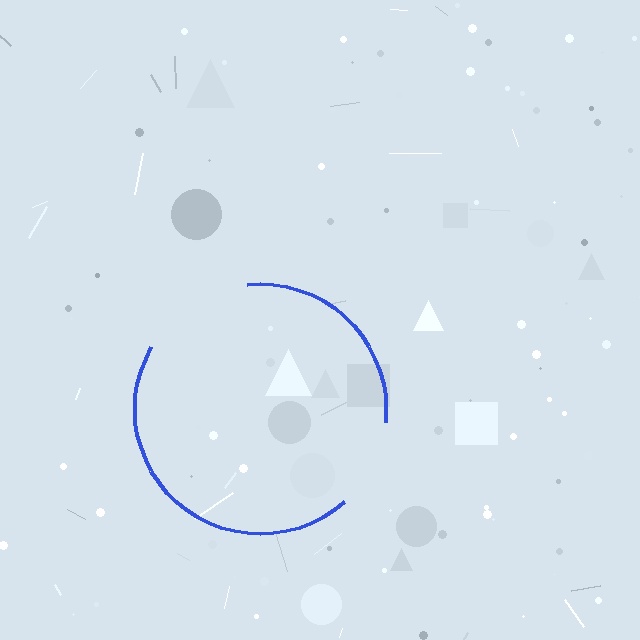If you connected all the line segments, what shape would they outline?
They would outline a circle.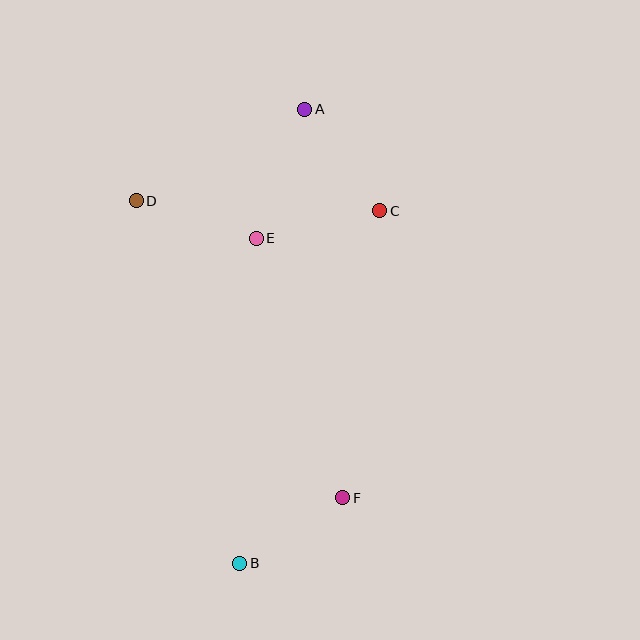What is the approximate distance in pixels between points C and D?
The distance between C and D is approximately 244 pixels.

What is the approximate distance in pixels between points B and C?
The distance between B and C is approximately 379 pixels.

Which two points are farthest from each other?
Points A and B are farthest from each other.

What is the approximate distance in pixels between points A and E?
The distance between A and E is approximately 138 pixels.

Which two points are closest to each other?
Points B and F are closest to each other.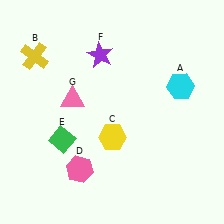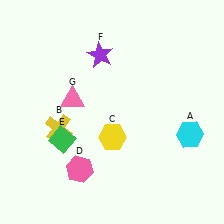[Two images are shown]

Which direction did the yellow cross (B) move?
The yellow cross (B) moved down.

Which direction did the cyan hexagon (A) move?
The cyan hexagon (A) moved down.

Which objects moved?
The objects that moved are: the cyan hexagon (A), the yellow cross (B).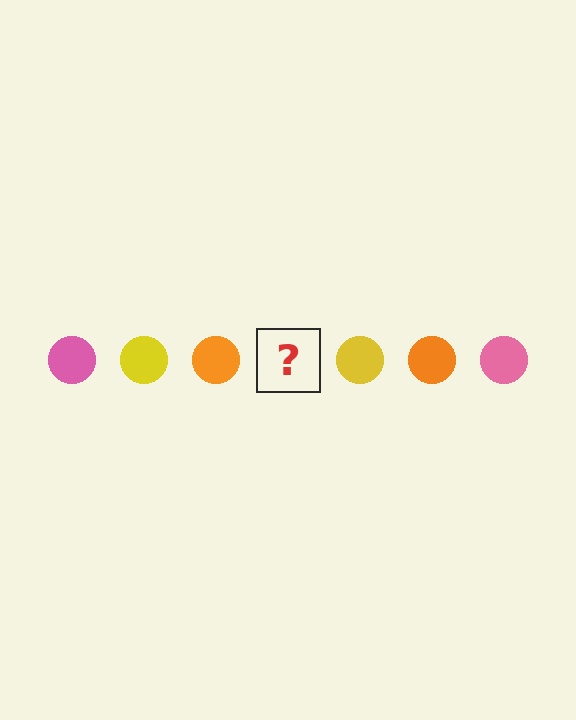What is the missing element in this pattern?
The missing element is a pink circle.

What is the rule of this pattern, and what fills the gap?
The rule is that the pattern cycles through pink, yellow, orange circles. The gap should be filled with a pink circle.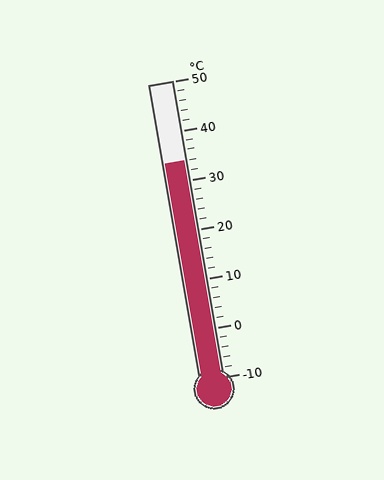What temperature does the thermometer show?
The thermometer shows approximately 34°C.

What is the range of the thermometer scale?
The thermometer scale ranges from -10°C to 50°C.